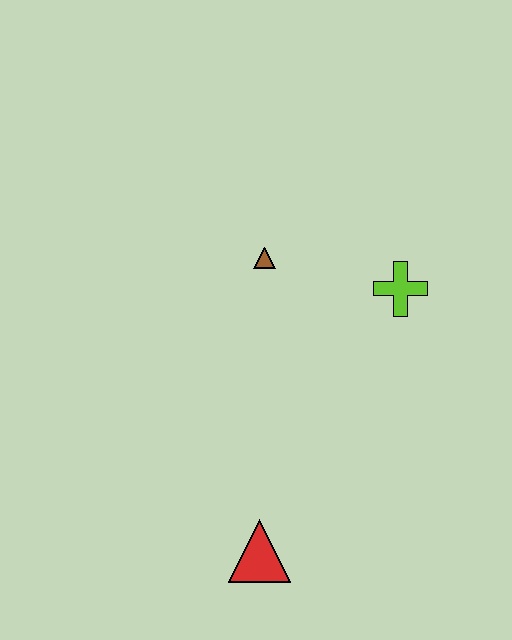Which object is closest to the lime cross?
The brown triangle is closest to the lime cross.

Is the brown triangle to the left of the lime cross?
Yes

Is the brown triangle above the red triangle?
Yes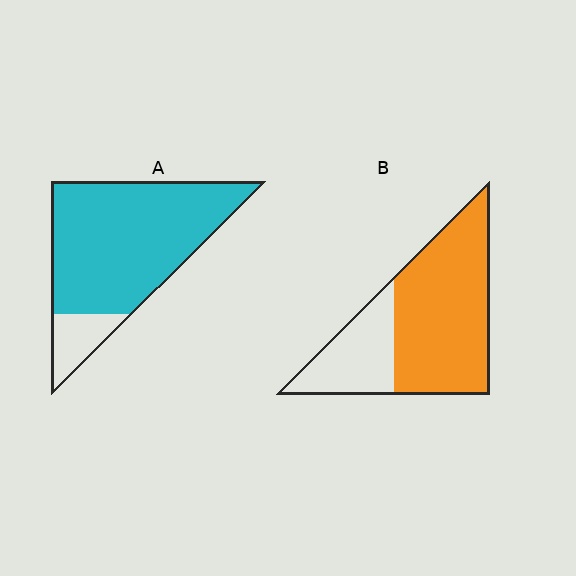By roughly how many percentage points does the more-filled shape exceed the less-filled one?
By roughly 15 percentage points (A over B).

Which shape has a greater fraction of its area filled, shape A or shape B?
Shape A.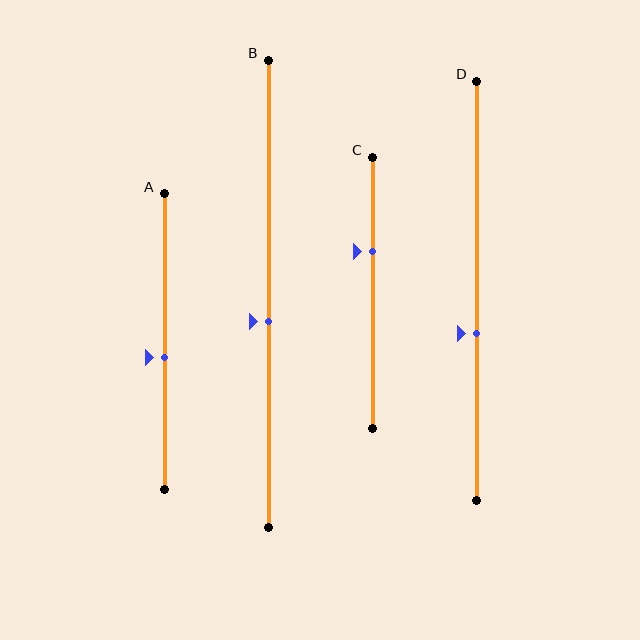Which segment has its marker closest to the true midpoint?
Segment A has its marker closest to the true midpoint.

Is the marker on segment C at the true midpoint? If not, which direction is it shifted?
No, the marker on segment C is shifted upward by about 15% of the segment length.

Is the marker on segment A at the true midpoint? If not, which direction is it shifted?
No, the marker on segment A is shifted downward by about 5% of the segment length.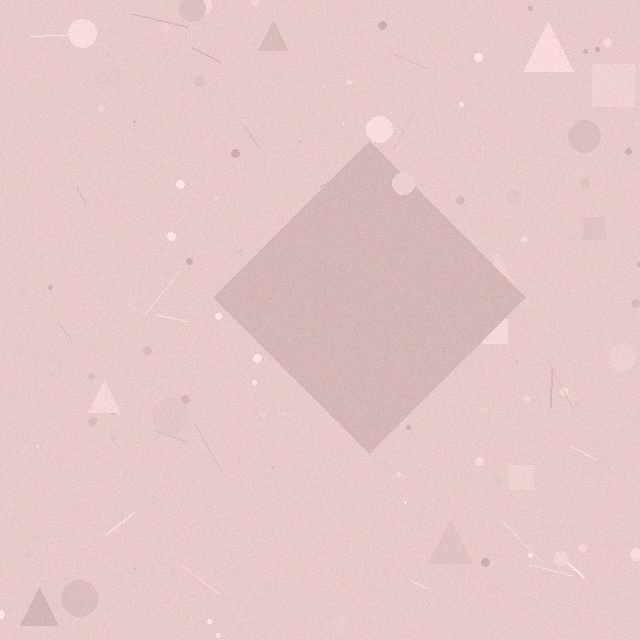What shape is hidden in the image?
A diamond is hidden in the image.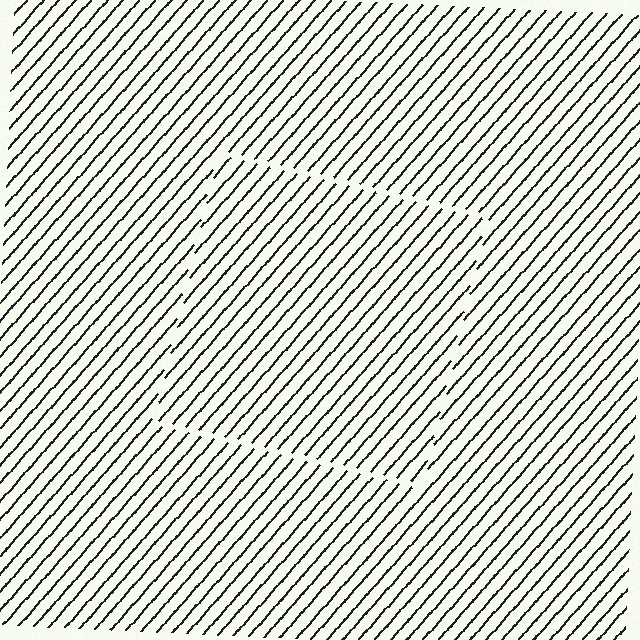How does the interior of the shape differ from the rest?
The interior of the shape contains the same grating, shifted by half a period — the contour is defined by the phase discontinuity where line-ends from the inner and outer gratings abut.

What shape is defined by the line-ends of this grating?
An illusory square. The interior of the shape contains the same grating, shifted by half a period — the contour is defined by the phase discontinuity where line-ends from the inner and outer gratings abut.